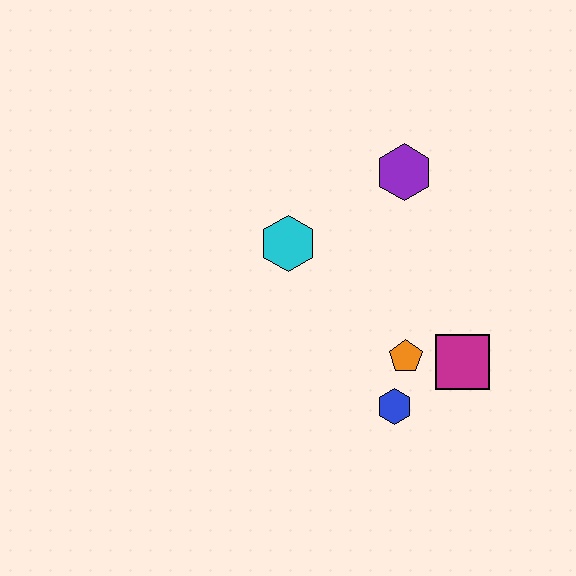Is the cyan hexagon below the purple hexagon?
Yes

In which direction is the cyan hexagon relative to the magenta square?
The cyan hexagon is to the left of the magenta square.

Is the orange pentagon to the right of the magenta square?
No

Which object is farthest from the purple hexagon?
The blue hexagon is farthest from the purple hexagon.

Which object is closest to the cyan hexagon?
The purple hexagon is closest to the cyan hexagon.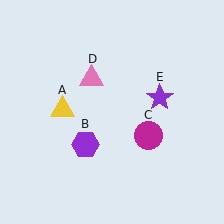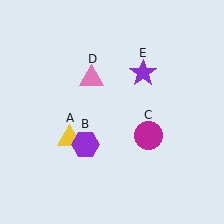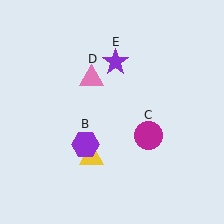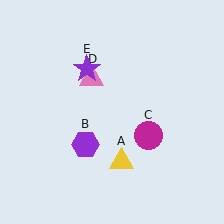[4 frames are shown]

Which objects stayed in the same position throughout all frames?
Purple hexagon (object B) and magenta circle (object C) and pink triangle (object D) remained stationary.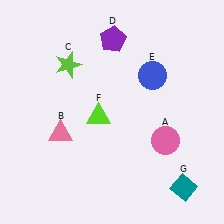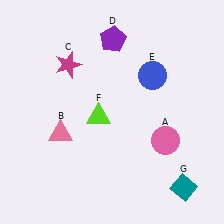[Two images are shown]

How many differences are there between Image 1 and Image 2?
There is 1 difference between the two images.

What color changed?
The star (C) changed from lime in Image 1 to magenta in Image 2.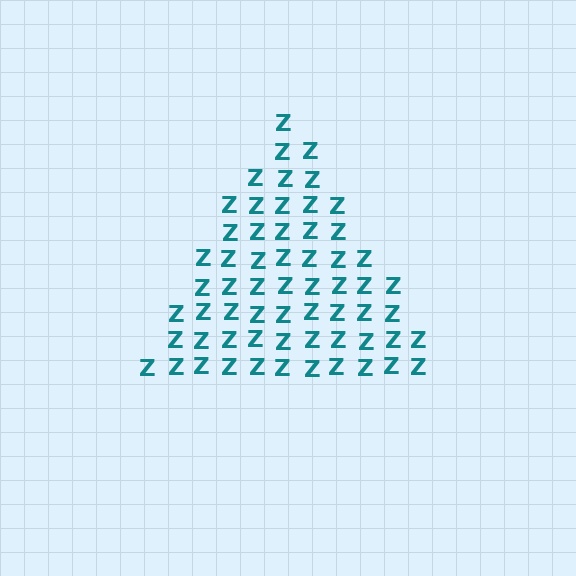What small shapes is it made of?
It is made of small letter Z's.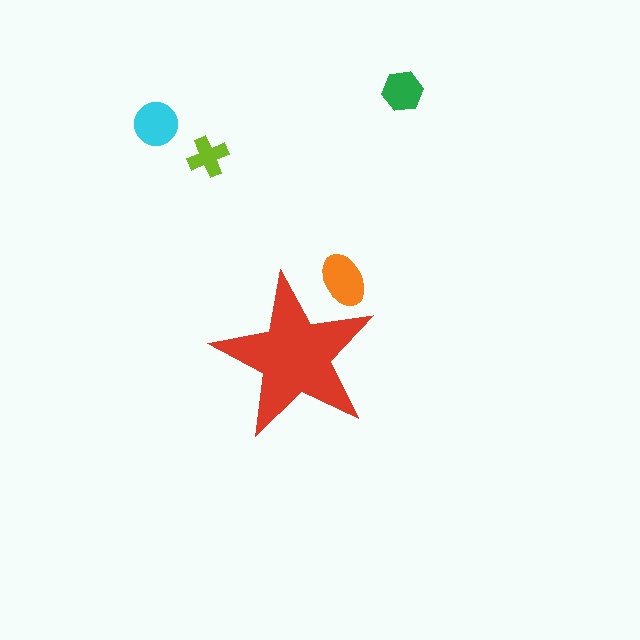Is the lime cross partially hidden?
No, the lime cross is fully visible.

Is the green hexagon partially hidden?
No, the green hexagon is fully visible.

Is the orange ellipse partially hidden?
Yes, the orange ellipse is partially hidden behind the red star.